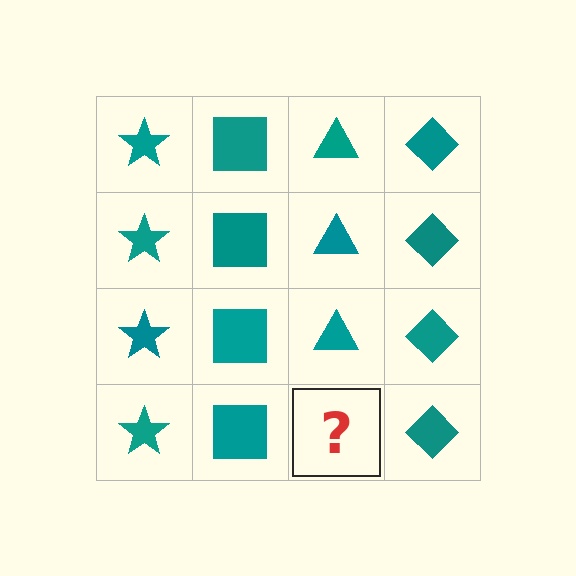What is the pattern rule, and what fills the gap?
The rule is that each column has a consistent shape. The gap should be filled with a teal triangle.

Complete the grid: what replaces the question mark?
The question mark should be replaced with a teal triangle.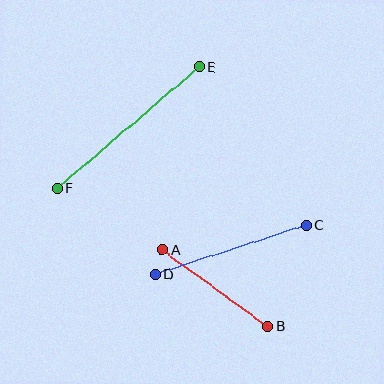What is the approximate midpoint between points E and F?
The midpoint is at approximately (128, 127) pixels.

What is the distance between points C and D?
The distance is approximately 159 pixels.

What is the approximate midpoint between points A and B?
The midpoint is at approximately (215, 288) pixels.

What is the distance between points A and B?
The distance is approximately 130 pixels.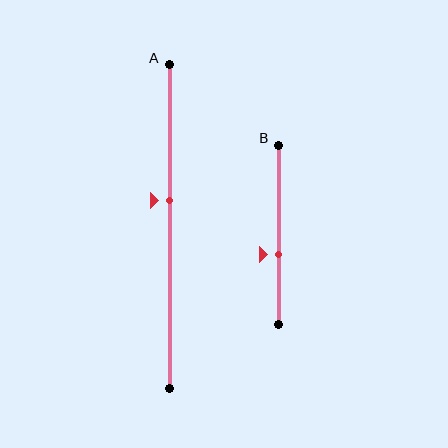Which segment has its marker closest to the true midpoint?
Segment A has its marker closest to the true midpoint.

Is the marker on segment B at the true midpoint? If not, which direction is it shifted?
No, the marker on segment B is shifted downward by about 11% of the segment length.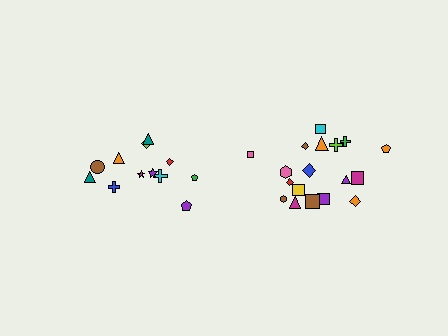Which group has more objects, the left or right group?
The right group.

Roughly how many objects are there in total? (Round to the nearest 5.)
Roughly 30 objects in total.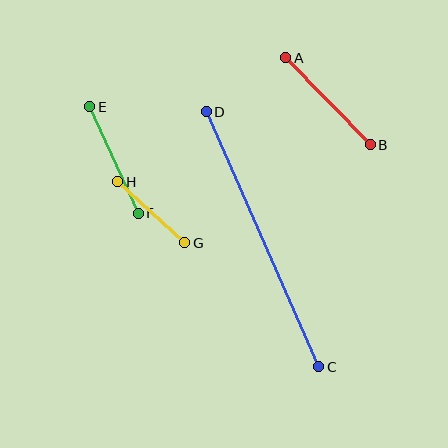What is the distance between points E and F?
The distance is approximately 117 pixels.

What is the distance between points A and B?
The distance is approximately 121 pixels.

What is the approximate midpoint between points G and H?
The midpoint is at approximately (151, 212) pixels.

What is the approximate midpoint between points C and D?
The midpoint is at approximately (262, 239) pixels.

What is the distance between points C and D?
The distance is approximately 279 pixels.